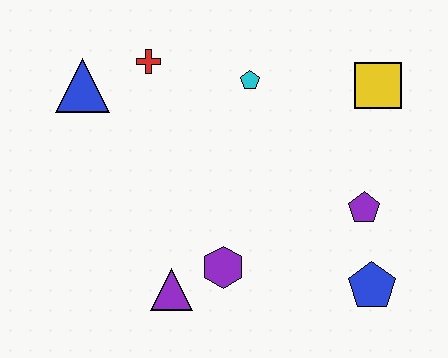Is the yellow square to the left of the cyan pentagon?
No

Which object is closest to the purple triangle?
The purple hexagon is closest to the purple triangle.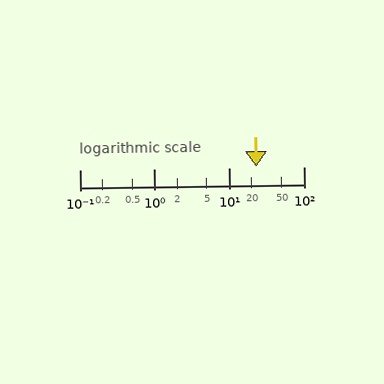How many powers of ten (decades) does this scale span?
The scale spans 3 decades, from 0.1 to 100.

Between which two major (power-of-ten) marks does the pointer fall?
The pointer is between 10 and 100.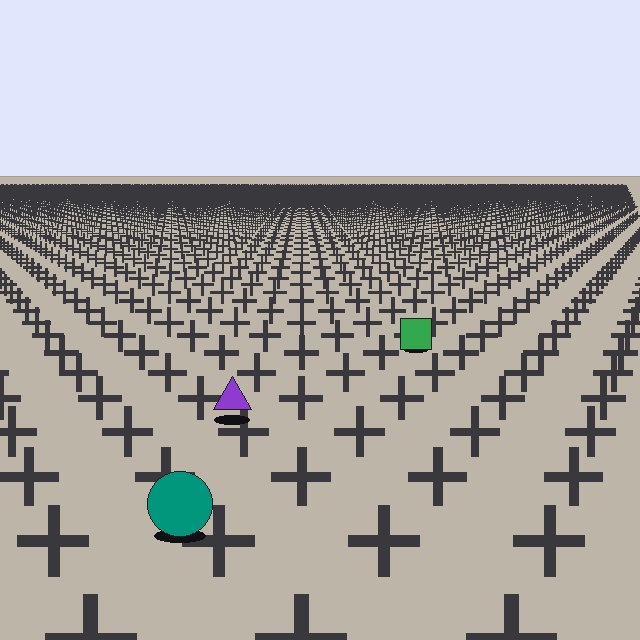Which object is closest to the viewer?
The teal circle is closest. The texture marks near it are larger and more spread out.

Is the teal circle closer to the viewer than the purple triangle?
Yes. The teal circle is closer — you can tell from the texture gradient: the ground texture is coarser near it.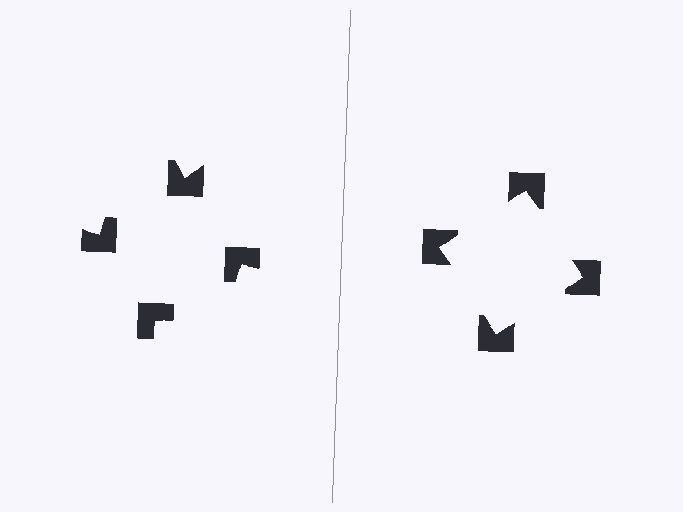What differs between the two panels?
The notched squares are positioned identically on both sides; only the wedge orientations differ. On the right they align to a square; on the left they are misaligned.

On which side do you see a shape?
An illusory square appears on the right side. On the left side the wedge cuts are rotated, so no coherent shape forms.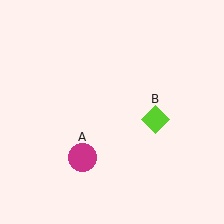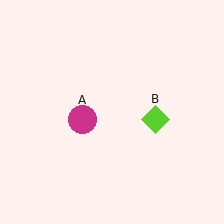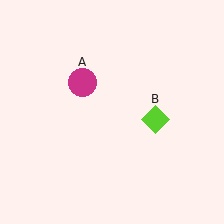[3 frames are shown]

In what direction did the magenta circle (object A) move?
The magenta circle (object A) moved up.